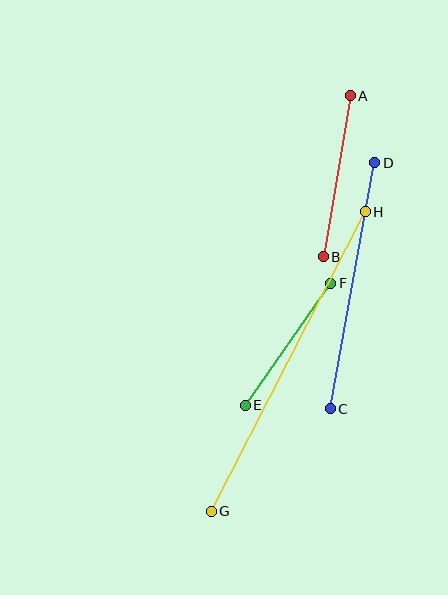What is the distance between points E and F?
The distance is approximately 149 pixels.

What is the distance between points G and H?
The distance is approximately 337 pixels.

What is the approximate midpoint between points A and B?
The midpoint is at approximately (337, 176) pixels.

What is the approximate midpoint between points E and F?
The midpoint is at approximately (288, 344) pixels.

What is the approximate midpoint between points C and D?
The midpoint is at approximately (353, 286) pixels.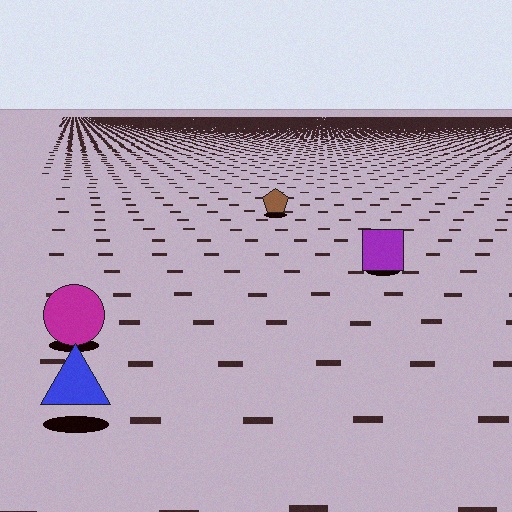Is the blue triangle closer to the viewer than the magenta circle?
Yes. The blue triangle is closer — you can tell from the texture gradient: the ground texture is coarser near it.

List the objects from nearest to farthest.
From nearest to farthest: the blue triangle, the magenta circle, the purple square, the brown pentagon.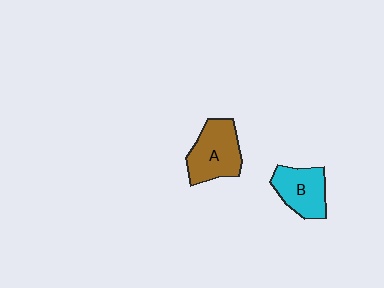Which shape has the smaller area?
Shape B (cyan).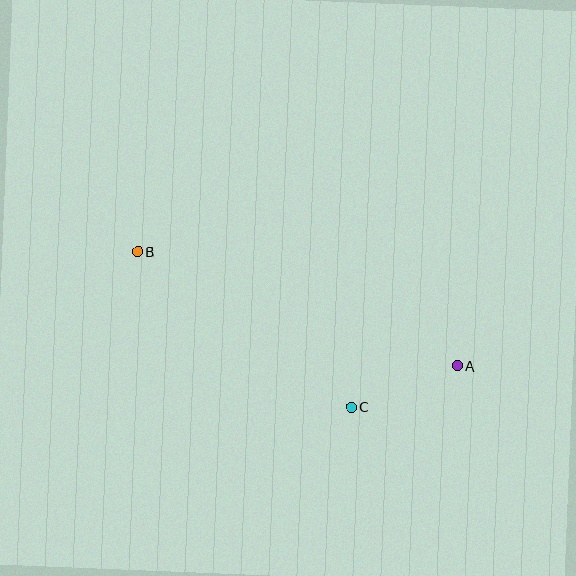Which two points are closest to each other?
Points A and C are closest to each other.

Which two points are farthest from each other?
Points A and B are farthest from each other.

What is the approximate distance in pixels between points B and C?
The distance between B and C is approximately 265 pixels.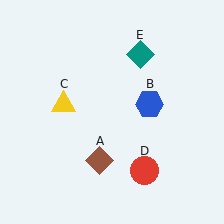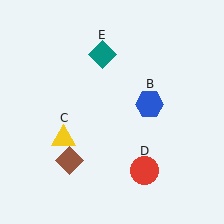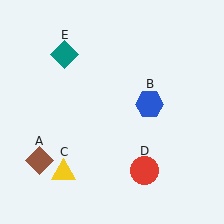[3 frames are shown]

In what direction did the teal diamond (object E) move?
The teal diamond (object E) moved left.